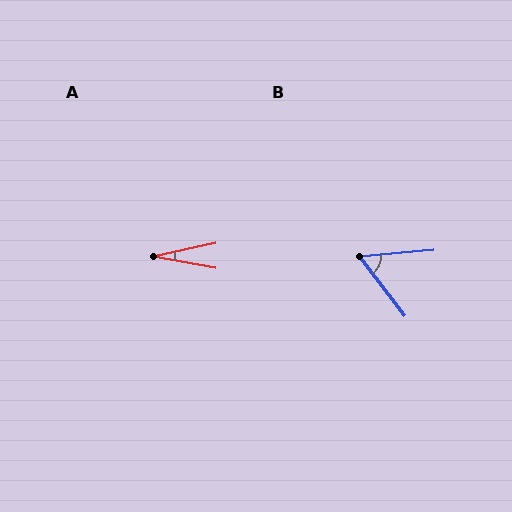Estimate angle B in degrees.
Approximately 58 degrees.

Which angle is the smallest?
A, at approximately 22 degrees.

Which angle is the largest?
B, at approximately 58 degrees.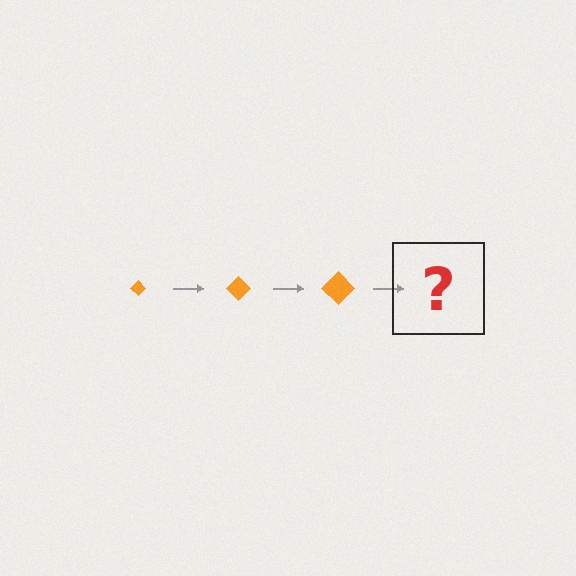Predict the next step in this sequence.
The next step is an orange diamond, larger than the previous one.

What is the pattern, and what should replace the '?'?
The pattern is that the diamond gets progressively larger each step. The '?' should be an orange diamond, larger than the previous one.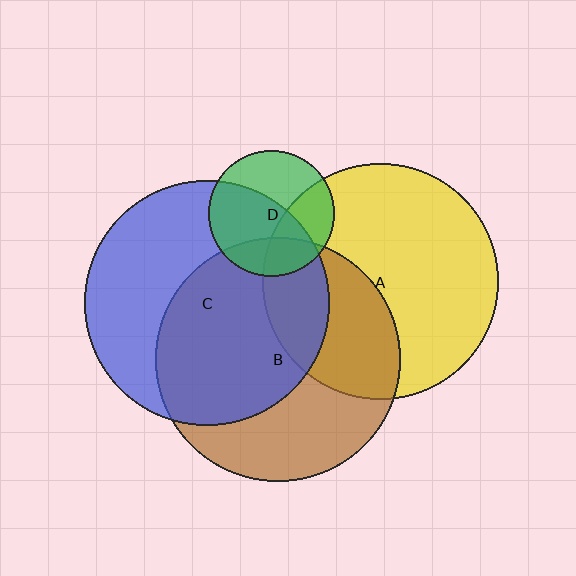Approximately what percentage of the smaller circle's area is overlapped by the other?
Approximately 15%.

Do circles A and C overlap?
Yes.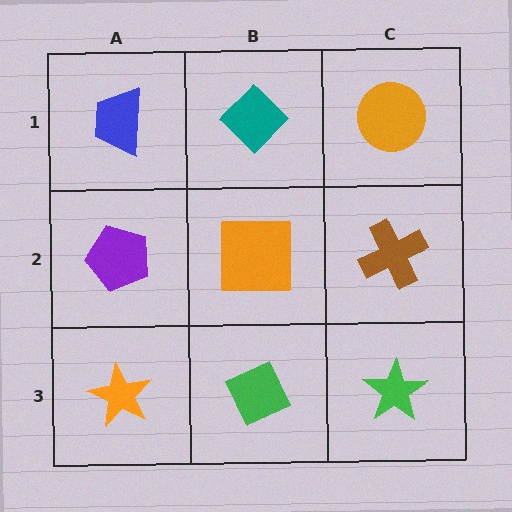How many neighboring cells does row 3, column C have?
2.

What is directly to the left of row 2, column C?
An orange square.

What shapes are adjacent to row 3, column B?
An orange square (row 2, column B), an orange star (row 3, column A), a green star (row 3, column C).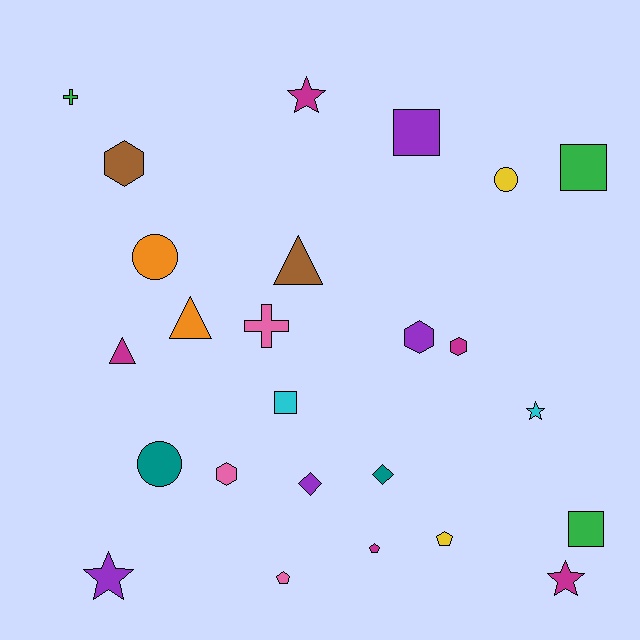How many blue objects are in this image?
There are no blue objects.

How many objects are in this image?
There are 25 objects.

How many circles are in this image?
There are 3 circles.